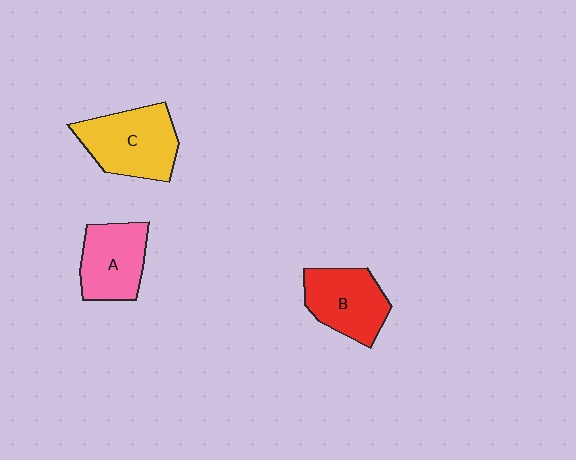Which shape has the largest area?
Shape C (yellow).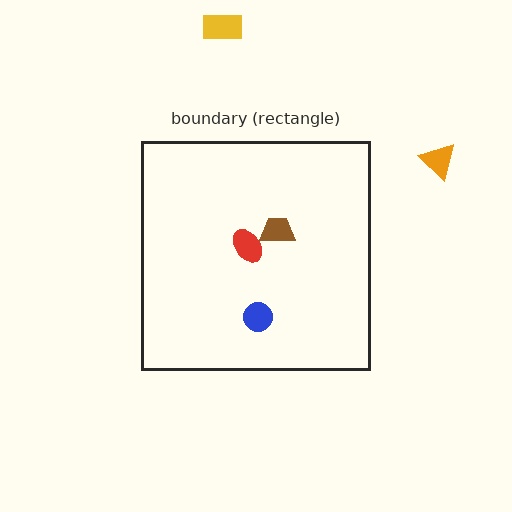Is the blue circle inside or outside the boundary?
Inside.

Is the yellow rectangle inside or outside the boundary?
Outside.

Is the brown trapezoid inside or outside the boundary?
Inside.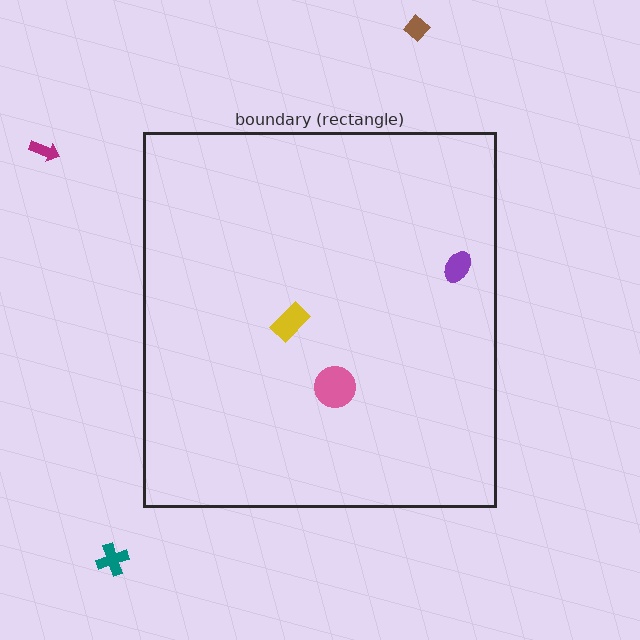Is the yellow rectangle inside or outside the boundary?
Inside.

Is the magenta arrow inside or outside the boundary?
Outside.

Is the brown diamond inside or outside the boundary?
Outside.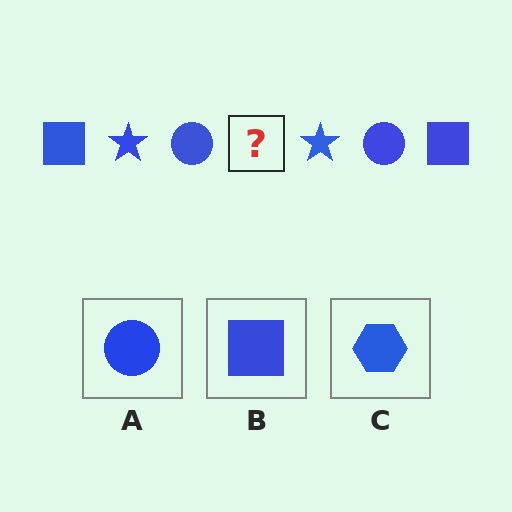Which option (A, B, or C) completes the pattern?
B.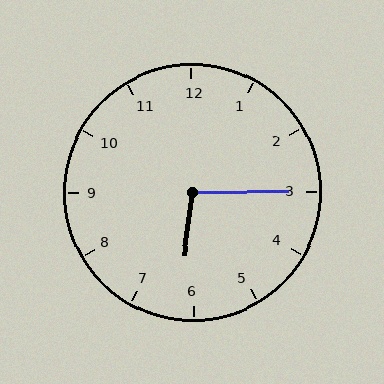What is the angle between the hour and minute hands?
Approximately 98 degrees.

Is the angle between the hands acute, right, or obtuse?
It is obtuse.